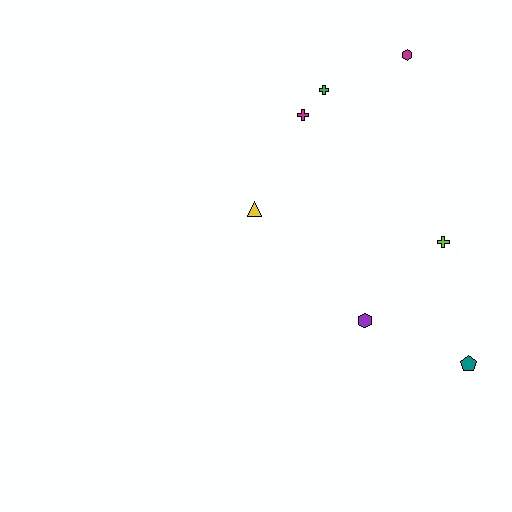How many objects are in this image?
There are 7 objects.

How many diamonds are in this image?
There are no diamonds.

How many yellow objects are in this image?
There is 1 yellow object.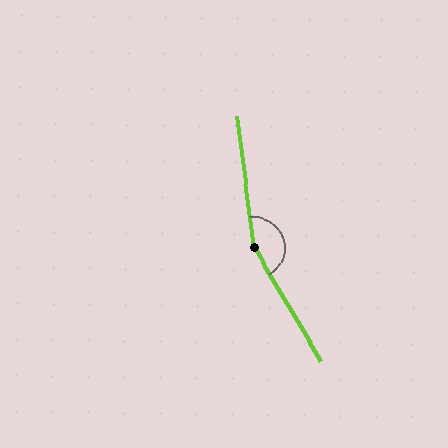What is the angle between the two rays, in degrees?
Approximately 157 degrees.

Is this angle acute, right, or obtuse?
It is obtuse.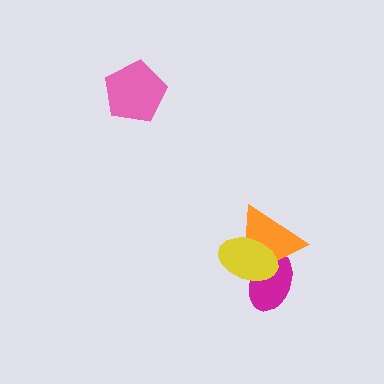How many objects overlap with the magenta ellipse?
2 objects overlap with the magenta ellipse.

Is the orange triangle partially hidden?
Yes, it is partially covered by another shape.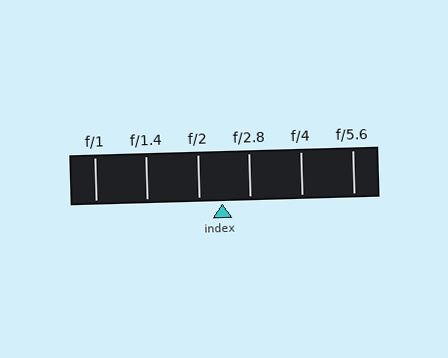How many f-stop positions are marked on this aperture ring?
There are 6 f-stop positions marked.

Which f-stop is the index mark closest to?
The index mark is closest to f/2.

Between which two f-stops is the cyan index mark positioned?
The index mark is between f/2 and f/2.8.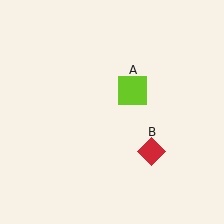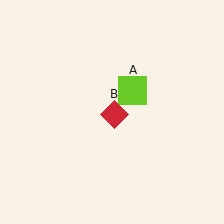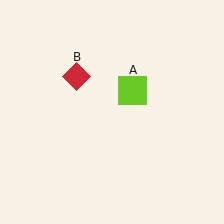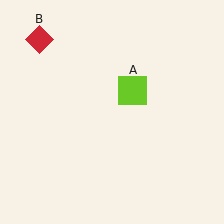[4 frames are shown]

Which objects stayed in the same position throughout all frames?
Lime square (object A) remained stationary.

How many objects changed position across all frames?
1 object changed position: red diamond (object B).